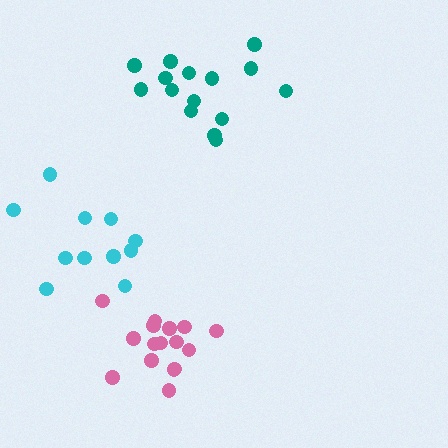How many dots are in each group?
Group 1: 16 dots, Group 2: 15 dots, Group 3: 11 dots (42 total).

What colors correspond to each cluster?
The clusters are colored: pink, teal, cyan.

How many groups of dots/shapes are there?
There are 3 groups.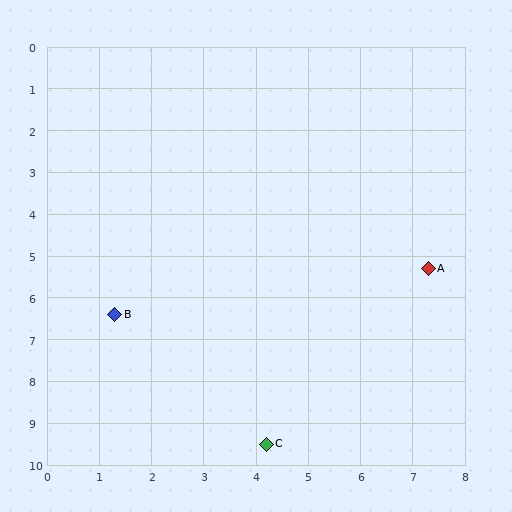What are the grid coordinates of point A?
Point A is at approximately (7.3, 5.3).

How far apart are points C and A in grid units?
Points C and A are about 5.2 grid units apart.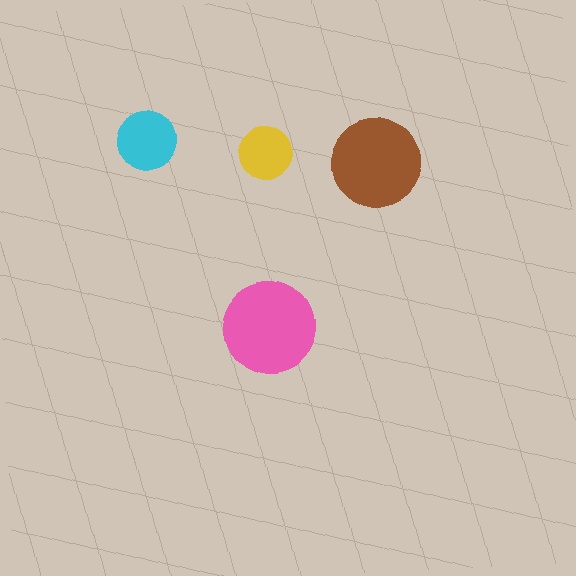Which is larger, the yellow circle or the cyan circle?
The cyan one.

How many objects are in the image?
There are 4 objects in the image.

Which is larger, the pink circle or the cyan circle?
The pink one.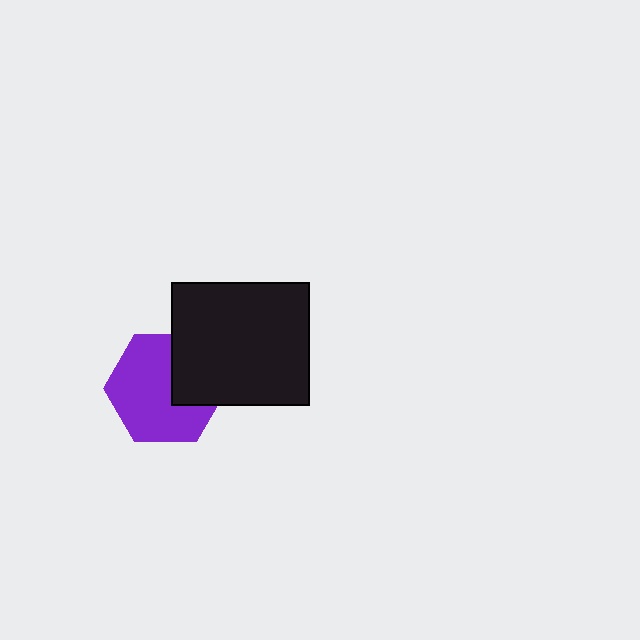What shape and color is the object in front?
The object in front is a black rectangle.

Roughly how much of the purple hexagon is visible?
Most of it is visible (roughly 69%).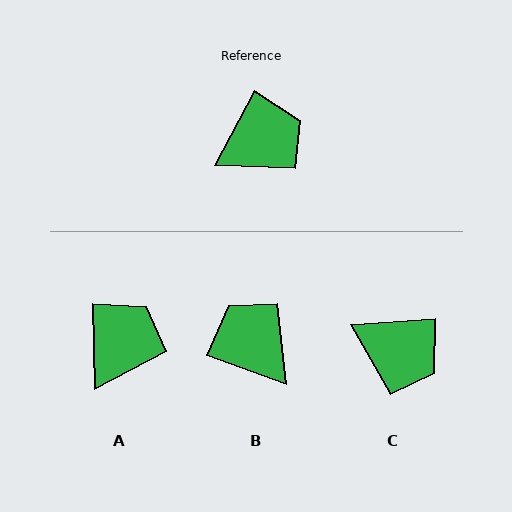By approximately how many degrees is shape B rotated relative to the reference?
Approximately 99 degrees counter-clockwise.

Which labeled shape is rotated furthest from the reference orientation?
B, about 99 degrees away.